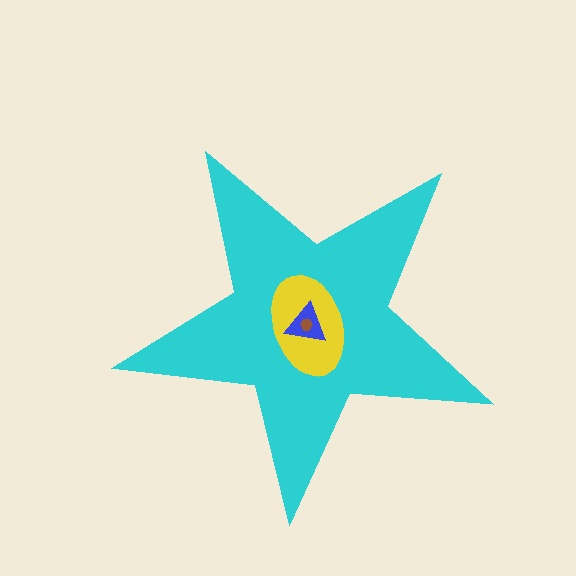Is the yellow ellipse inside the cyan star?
Yes.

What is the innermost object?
The brown hexagon.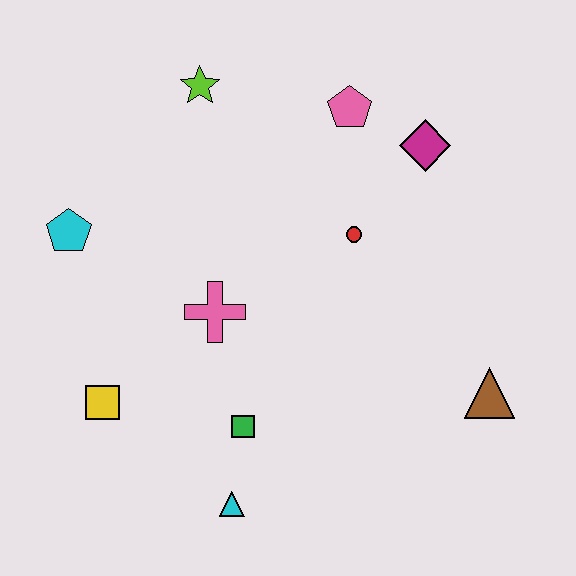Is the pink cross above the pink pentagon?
No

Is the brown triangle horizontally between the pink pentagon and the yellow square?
No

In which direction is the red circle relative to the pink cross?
The red circle is to the right of the pink cross.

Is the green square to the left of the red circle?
Yes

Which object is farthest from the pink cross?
The brown triangle is farthest from the pink cross.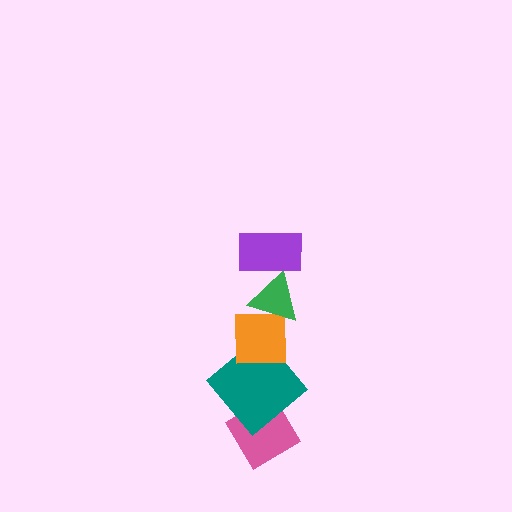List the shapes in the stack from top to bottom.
From top to bottom: the purple rectangle, the green triangle, the orange square, the teal diamond, the pink diamond.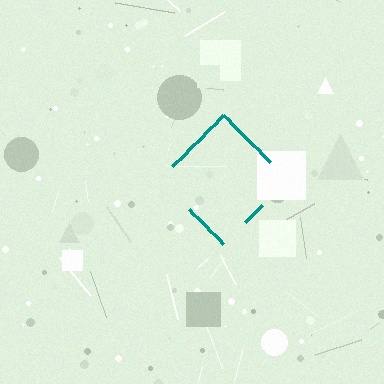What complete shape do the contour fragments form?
The contour fragments form a diamond.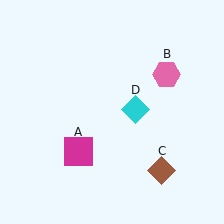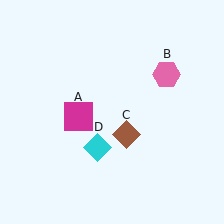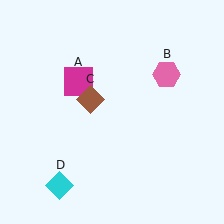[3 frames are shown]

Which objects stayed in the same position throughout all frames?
Pink hexagon (object B) remained stationary.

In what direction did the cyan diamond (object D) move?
The cyan diamond (object D) moved down and to the left.